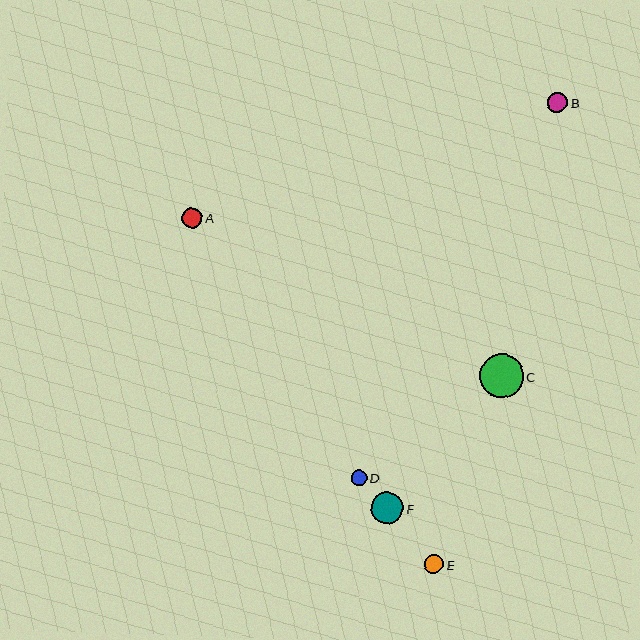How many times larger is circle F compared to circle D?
Circle F is approximately 2.0 times the size of circle D.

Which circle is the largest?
Circle C is the largest with a size of approximately 44 pixels.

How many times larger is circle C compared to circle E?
Circle C is approximately 2.2 times the size of circle E.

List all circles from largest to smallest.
From largest to smallest: C, F, A, B, E, D.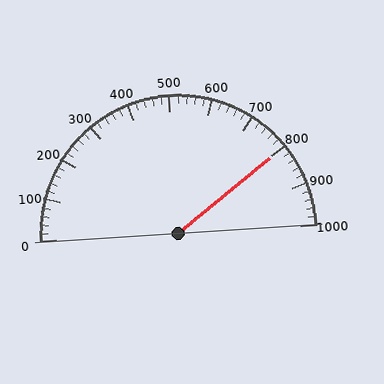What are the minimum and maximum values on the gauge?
The gauge ranges from 0 to 1000.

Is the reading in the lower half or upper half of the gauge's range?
The reading is in the upper half of the range (0 to 1000).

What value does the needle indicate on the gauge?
The needle indicates approximately 800.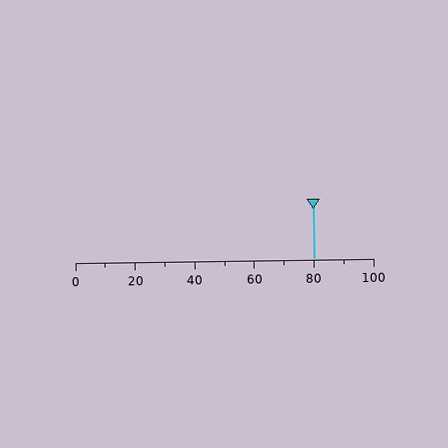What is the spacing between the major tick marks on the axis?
The major ticks are spaced 20 apart.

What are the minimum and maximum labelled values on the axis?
The axis runs from 0 to 100.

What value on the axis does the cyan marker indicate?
The marker indicates approximately 80.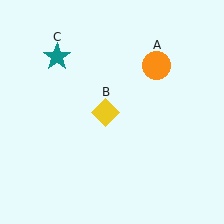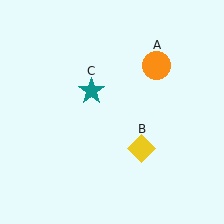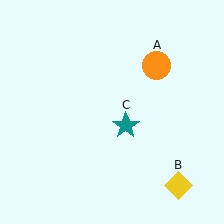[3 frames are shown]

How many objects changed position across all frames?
2 objects changed position: yellow diamond (object B), teal star (object C).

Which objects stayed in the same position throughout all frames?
Orange circle (object A) remained stationary.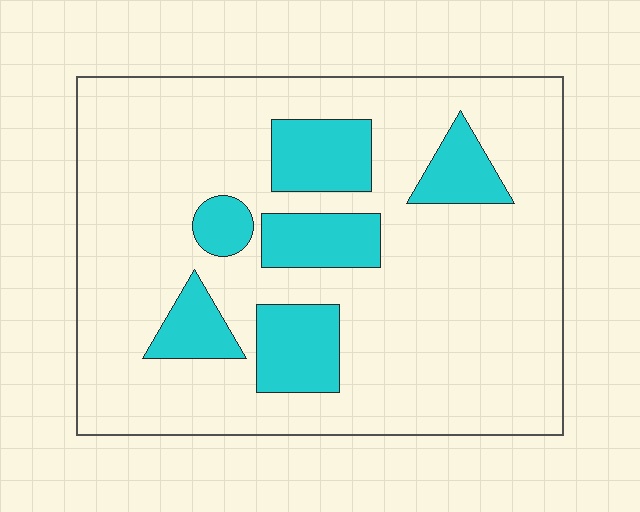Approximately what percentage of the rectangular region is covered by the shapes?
Approximately 20%.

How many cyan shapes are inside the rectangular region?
6.